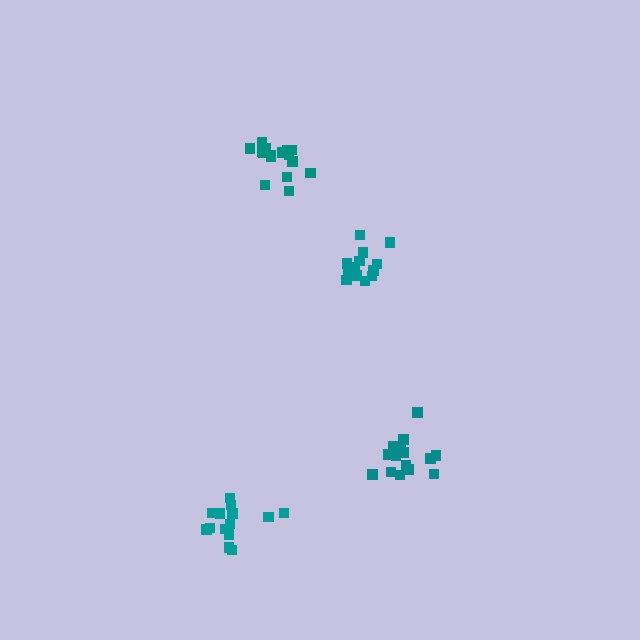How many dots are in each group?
Group 1: 15 dots, Group 2: 16 dots, Group 3: 16 dots, Group 4: 13 dots (60 total).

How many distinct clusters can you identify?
There are 4 distinct clusters.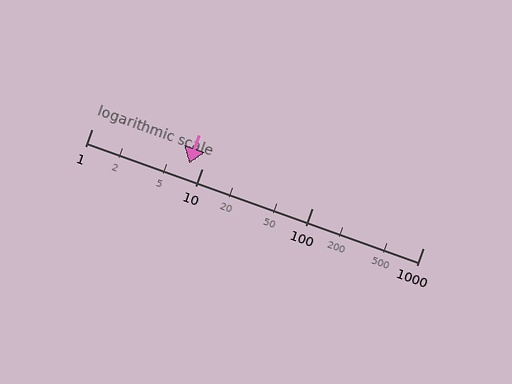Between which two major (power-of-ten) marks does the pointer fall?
The pointer is between 1 and 10.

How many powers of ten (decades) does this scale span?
The scale spans 3 decades, from 1 to 1000.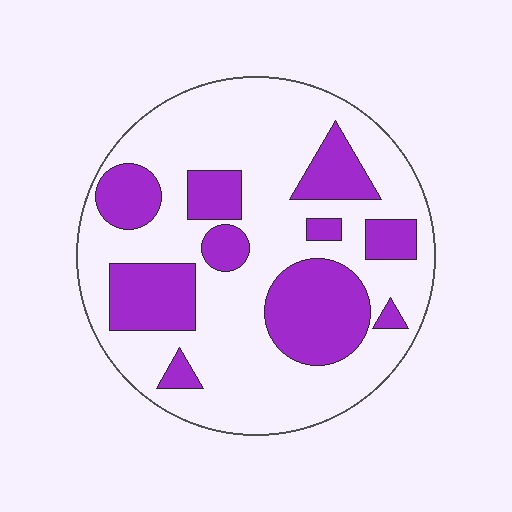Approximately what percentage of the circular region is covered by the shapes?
Approximately 30%.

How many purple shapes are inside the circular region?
10.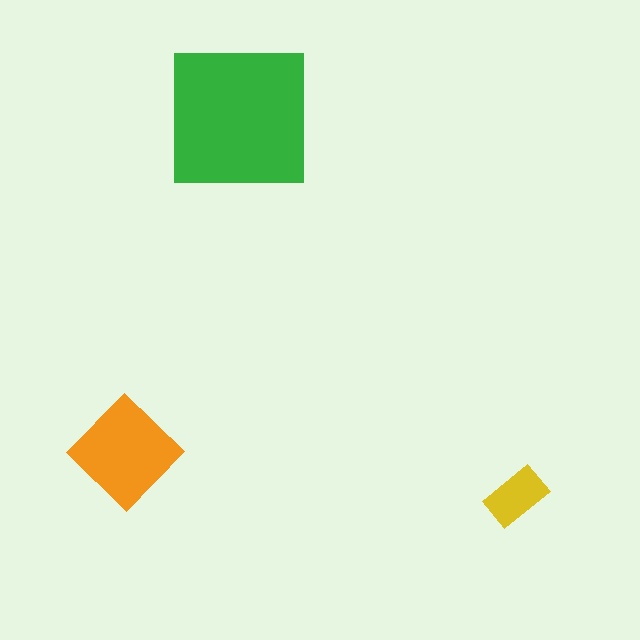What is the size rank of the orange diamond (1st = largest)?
2nd.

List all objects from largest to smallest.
The green square, the orange diamond, the yellow rectangle.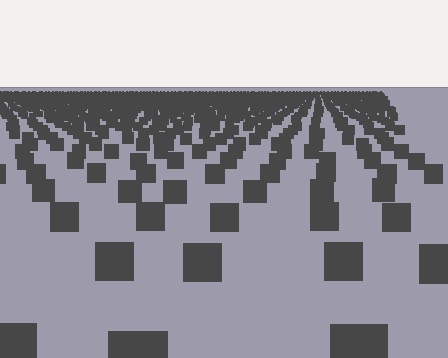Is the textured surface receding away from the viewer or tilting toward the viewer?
The surface is receding away from the viewer. Texture elements get smaller and denser toward the top.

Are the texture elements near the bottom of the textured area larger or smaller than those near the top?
Larger. Near the bottom, elements are closer to the viewer and appear at a bigger on-screen size.